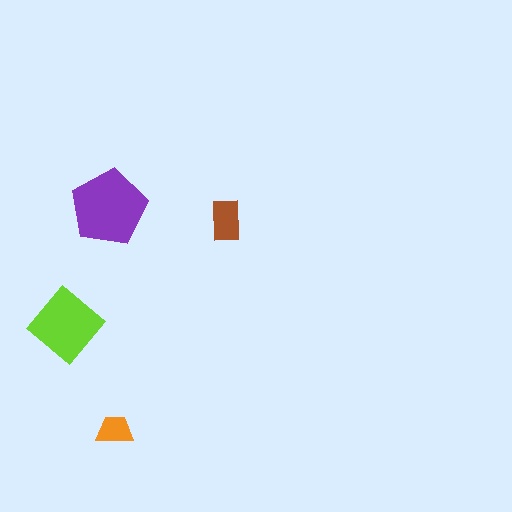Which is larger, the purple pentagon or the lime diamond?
The purple pentagon.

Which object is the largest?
The purple pentagon.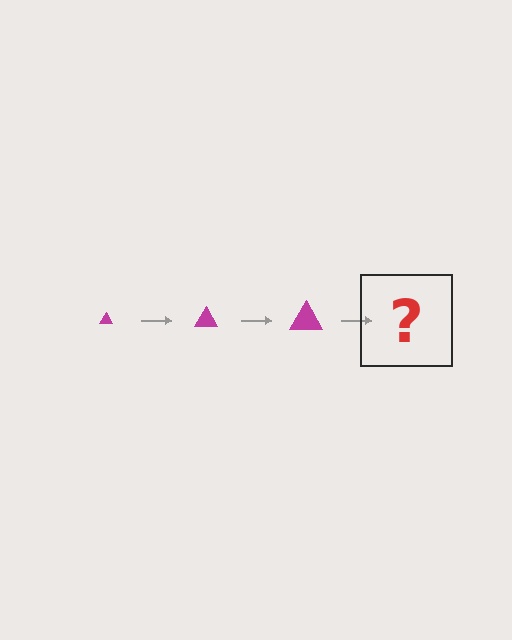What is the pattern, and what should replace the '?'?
The pattern is that the triangle gets progressively larger each step. The '?' should be a magenta triangle, larger than the previous one.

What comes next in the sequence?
The next element should be a magenta triangle, larger than the previous one.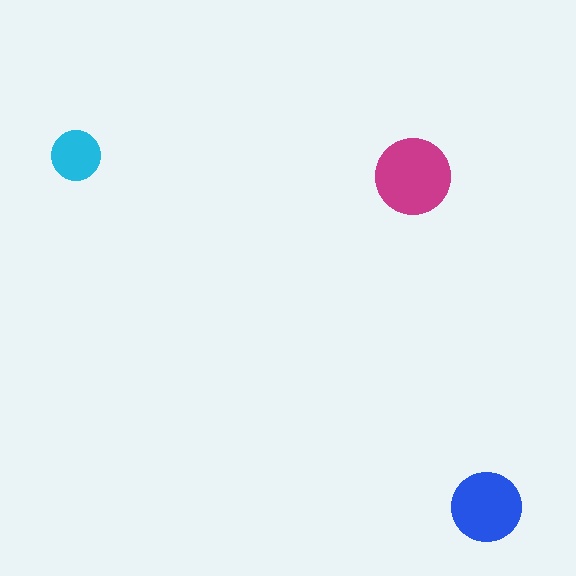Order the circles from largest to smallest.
the magenta one, the blue one, the cyan one.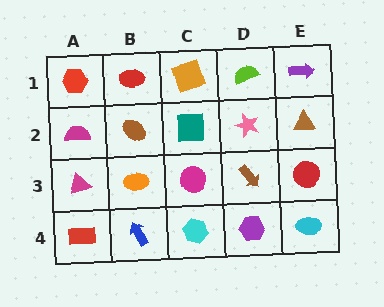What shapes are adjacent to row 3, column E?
A brown triangle (row 2, column E), a cyan ellipse (row 4, column E), a brown arrow (row 3, column D).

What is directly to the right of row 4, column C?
A purple hexagon.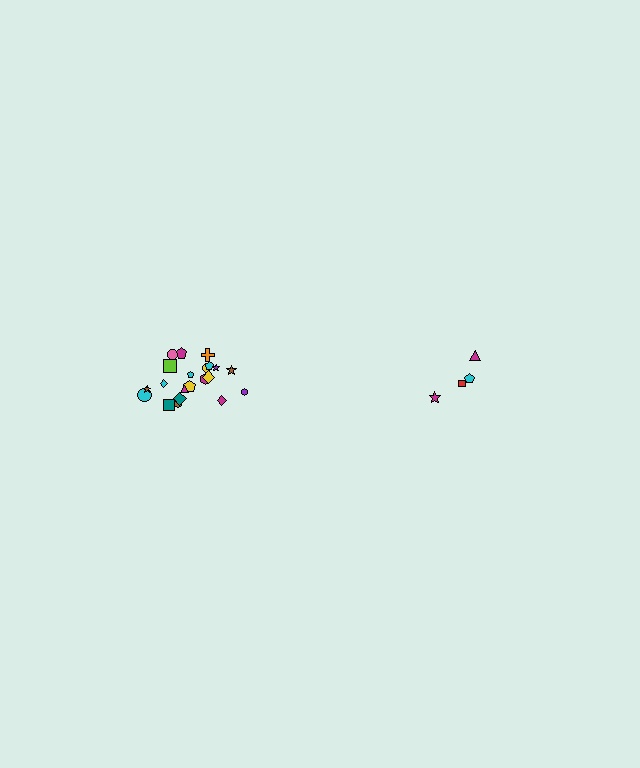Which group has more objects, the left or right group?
The left group.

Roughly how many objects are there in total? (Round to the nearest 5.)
Roughly 25 objects in total.